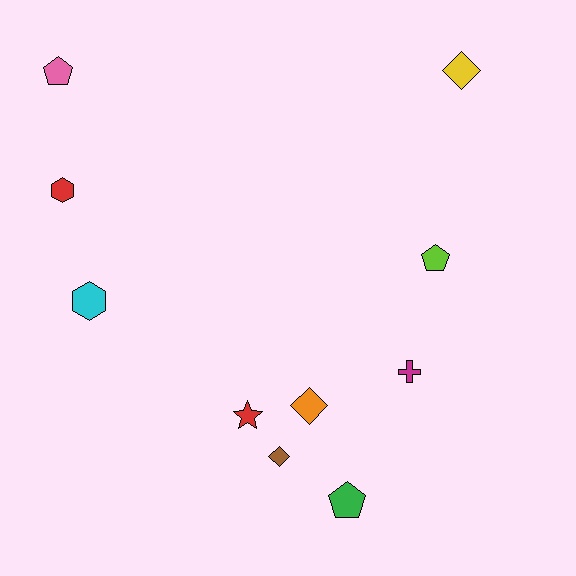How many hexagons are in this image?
There are 2 hexagons.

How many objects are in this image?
There are 10 objects.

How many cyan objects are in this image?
There is 1 cyan object.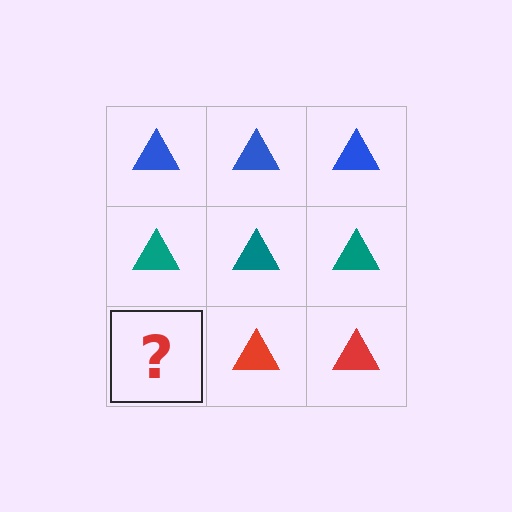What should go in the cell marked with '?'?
The missing cell should contain a red triangle.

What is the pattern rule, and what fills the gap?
The rule is that each row has a consistent color. The gap should be filled with a red triangle.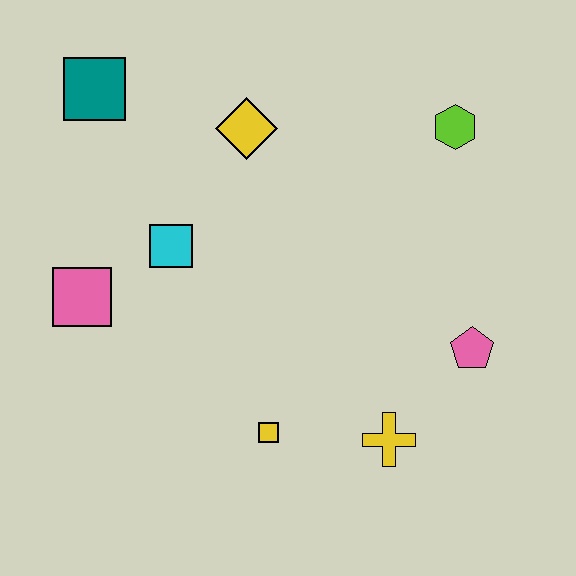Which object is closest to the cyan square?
The pink square is closest to the cyan square.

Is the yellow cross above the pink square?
No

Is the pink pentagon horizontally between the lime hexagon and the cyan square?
No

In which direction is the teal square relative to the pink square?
The teal square is above the pink square.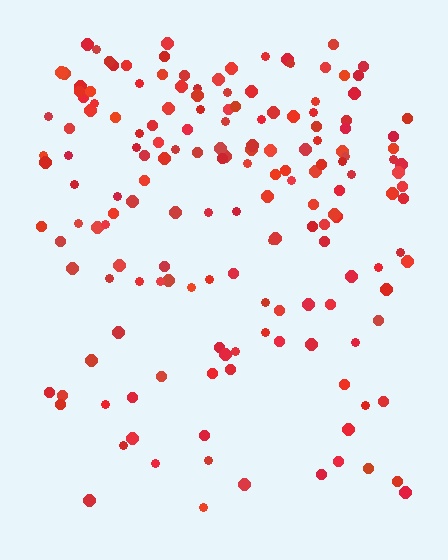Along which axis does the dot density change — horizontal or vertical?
Vertical.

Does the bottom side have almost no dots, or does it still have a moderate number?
Still a moderate number, just noticeably fewer than the top.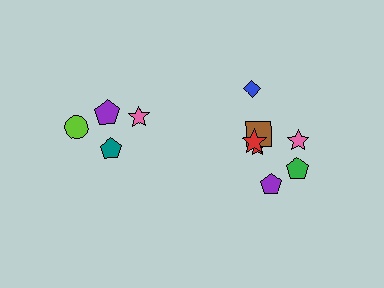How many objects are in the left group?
There are 4 objects.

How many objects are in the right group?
There are 7 objects.